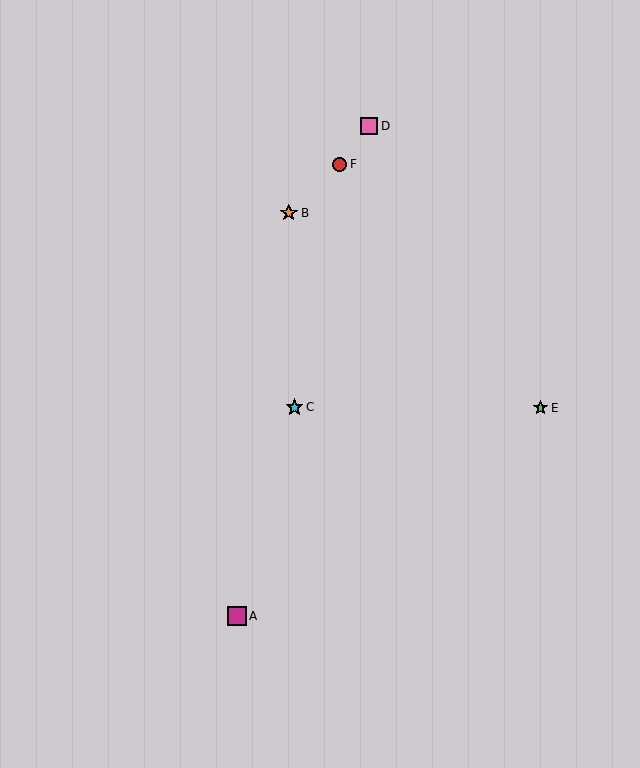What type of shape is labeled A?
Shape A is a magenta square.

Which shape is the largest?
The magenta square (labeled A) is the largest.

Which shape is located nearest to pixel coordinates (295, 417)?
The cyan star (labeled C) at (294, 407) is nearest to that location.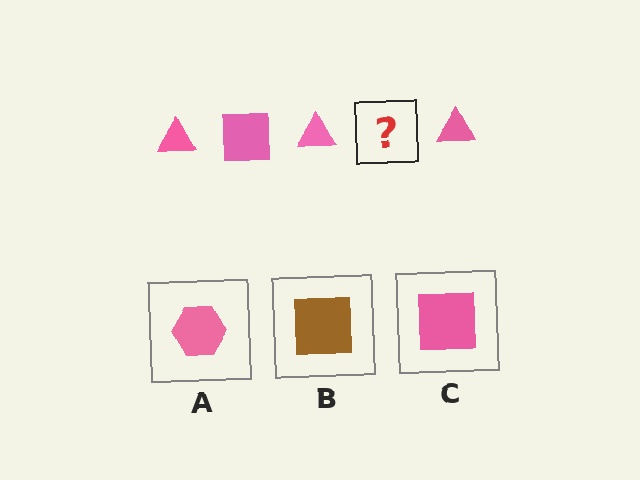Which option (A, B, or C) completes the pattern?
C.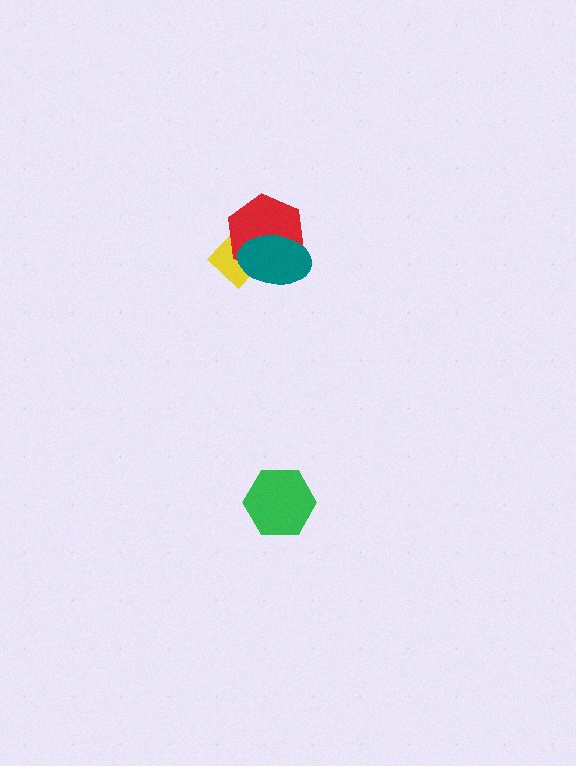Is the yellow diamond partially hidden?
Yes, it is partially covered by another shape.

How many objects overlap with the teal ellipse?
2 objects overlap with the teal ellipse.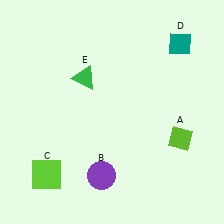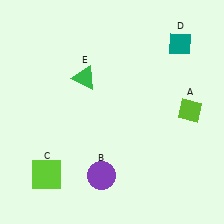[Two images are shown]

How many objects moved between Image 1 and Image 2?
1 object moved between the two images.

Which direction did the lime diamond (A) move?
The lime diamond (A) moved up.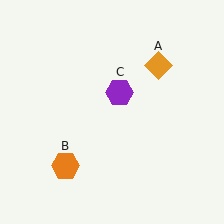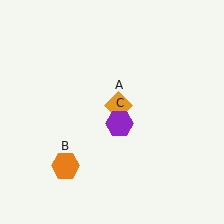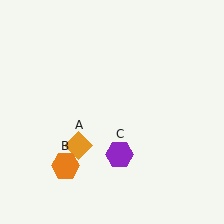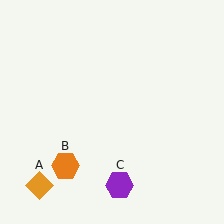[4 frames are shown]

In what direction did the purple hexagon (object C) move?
The purple hexagon (object C) moved down.